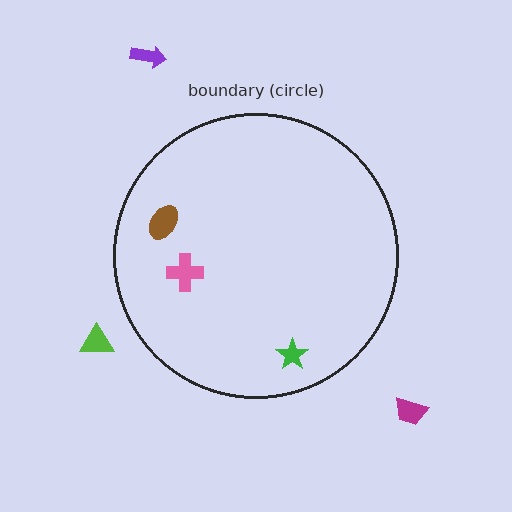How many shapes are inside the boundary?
3 inside, 3 outside.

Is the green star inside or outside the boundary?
Inside.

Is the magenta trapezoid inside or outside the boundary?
Outside.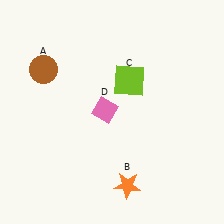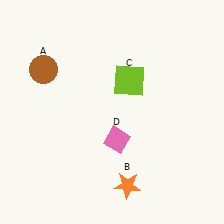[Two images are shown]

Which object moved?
The pink diamond (D) moved down.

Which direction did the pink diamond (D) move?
The pink diamond (D) moved down.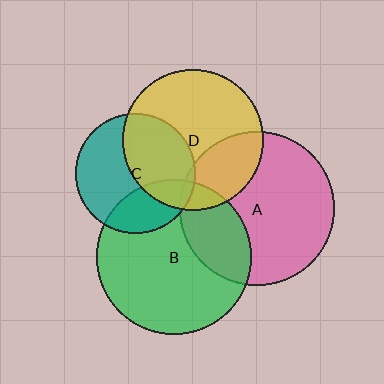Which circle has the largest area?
Circle B (green).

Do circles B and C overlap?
Yes.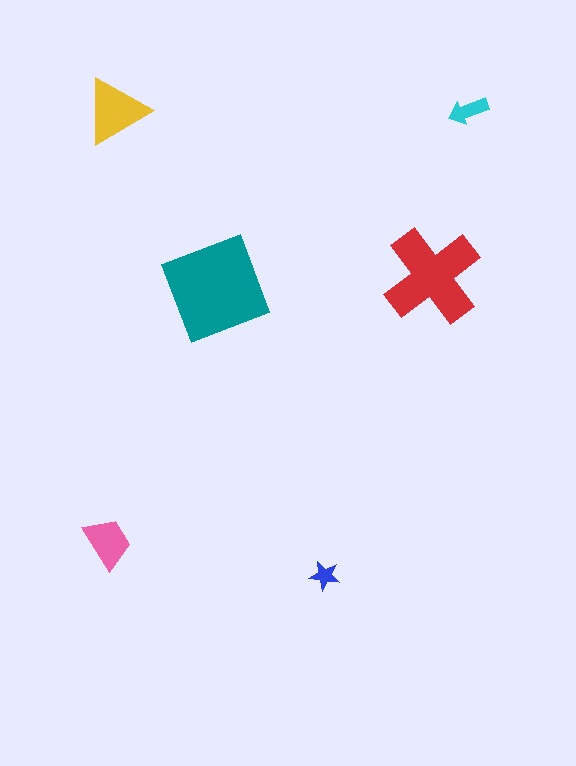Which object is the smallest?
The blue star.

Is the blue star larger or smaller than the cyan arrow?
Smaller.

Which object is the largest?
The teal diamond.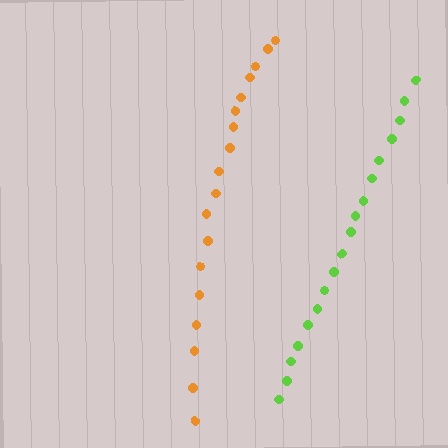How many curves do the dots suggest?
There are 2 distinct paths.